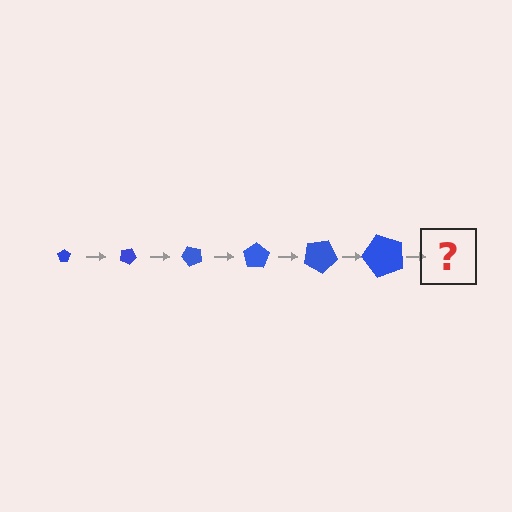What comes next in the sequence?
The next element should be a pentagon, larger than the previous one and rotated 150 degrees from the start.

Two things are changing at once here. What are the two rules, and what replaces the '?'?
The two rules are that the pentagon grows larger each step and it rotates 25 degrees each step. The '?' should be a pentagon, larger than the previous one and rotated 150 degrees from the start.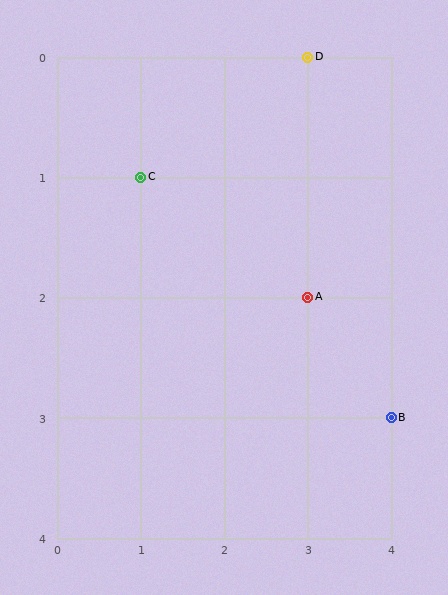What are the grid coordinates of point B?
Point B is at grid coordinates (4, 3).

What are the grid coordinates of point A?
Point A is at grid coordinates (3, 2).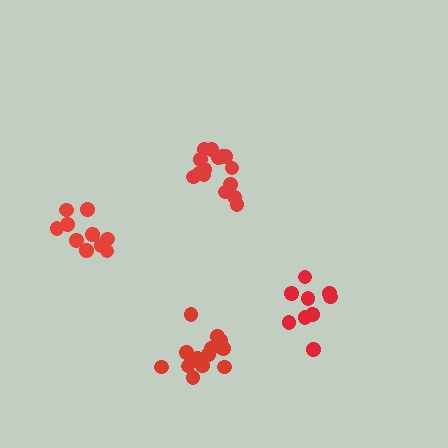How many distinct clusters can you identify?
There are 4 distinct clusters.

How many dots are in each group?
Group 1: 9 dots, Group 2: 14 dots, Group 3: 15 dots, Group 4: 11 dots (49 total).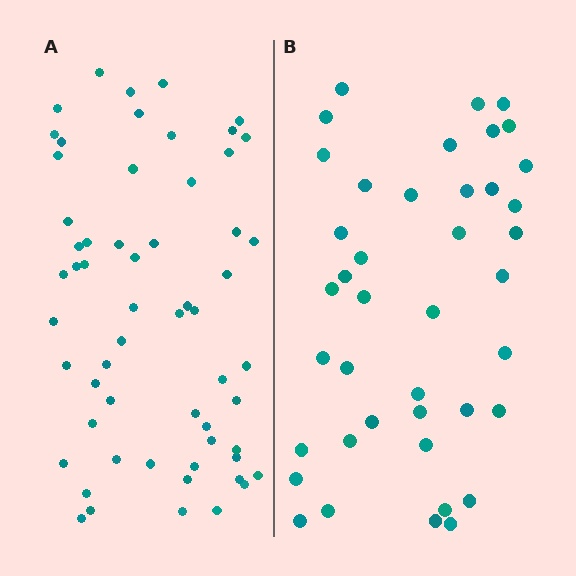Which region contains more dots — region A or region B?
Region A (the left region) has more dots.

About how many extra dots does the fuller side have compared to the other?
Region A has approximately 20 more dots than region B.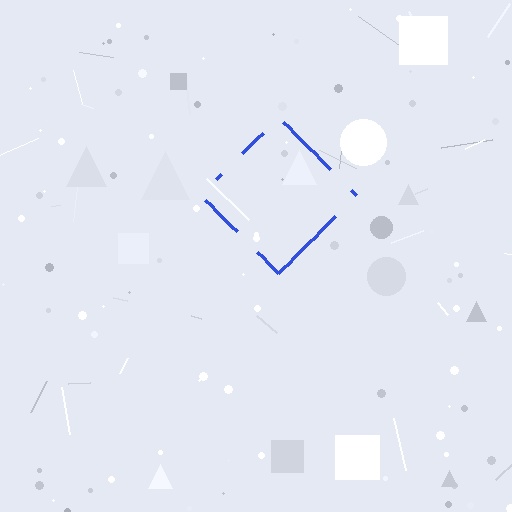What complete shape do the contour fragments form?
The contour fragments form a diamond.